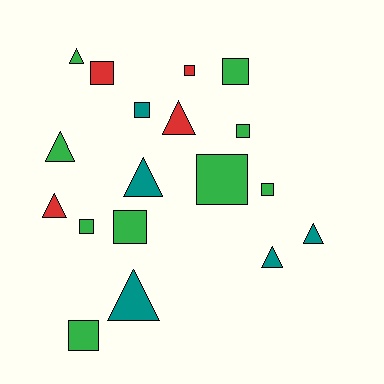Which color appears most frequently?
Green, with 9 objects.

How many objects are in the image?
There are 18 objects.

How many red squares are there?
There are 2 red squares.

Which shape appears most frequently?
Square, with 10 objects.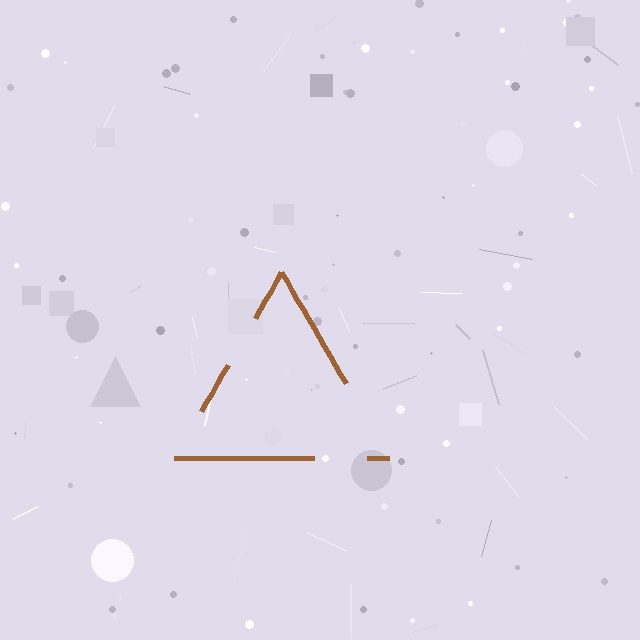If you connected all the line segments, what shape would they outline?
They would outline a triangle.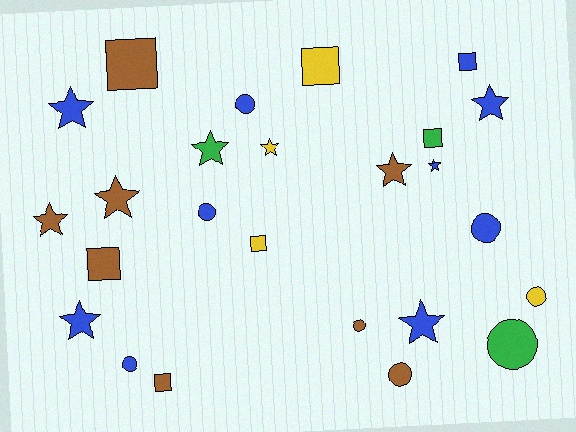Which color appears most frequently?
Blue, with 10 objects.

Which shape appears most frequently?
Star, with 10 objects.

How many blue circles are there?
There are 4 blue circles.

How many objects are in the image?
There are 25 objects.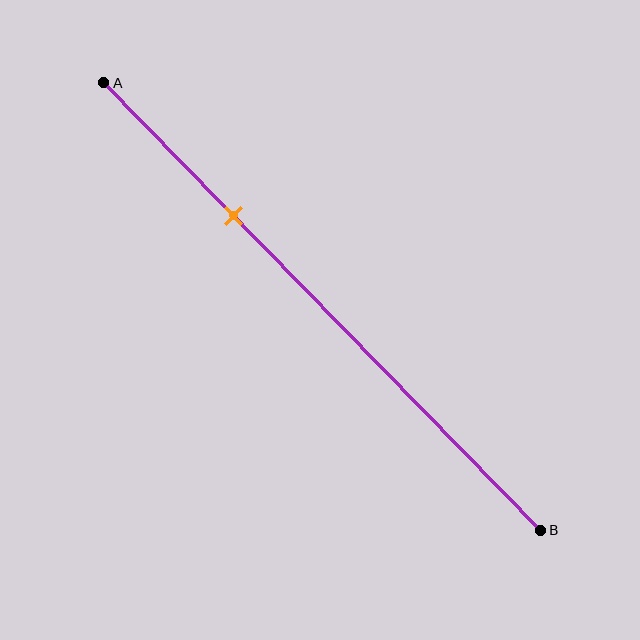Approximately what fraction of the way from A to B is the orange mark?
The orange mark is approximately 30% of the way from A to B.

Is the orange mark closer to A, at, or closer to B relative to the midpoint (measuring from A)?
The orange mark is closer to point A than the midpoint of segment AB.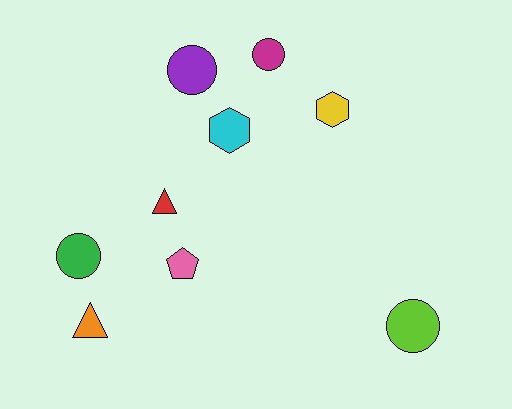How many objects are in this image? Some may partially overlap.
There are 9 objects.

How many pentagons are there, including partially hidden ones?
There is 1 pentagon.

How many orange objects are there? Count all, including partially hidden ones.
There is 1 orange object.